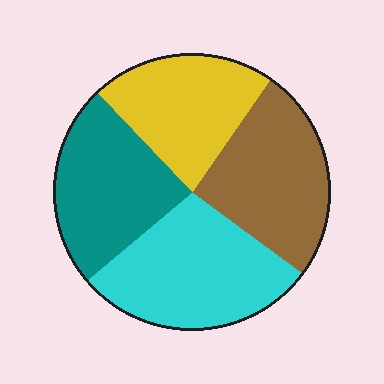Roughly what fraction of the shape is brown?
Brown takes up about one quarter (1/4) of the shape.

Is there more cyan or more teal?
Cyan.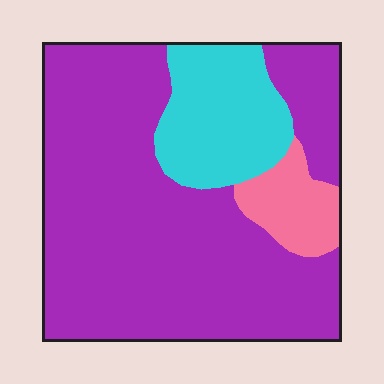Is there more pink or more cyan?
Cyan.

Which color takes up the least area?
Pink, at roughly 10%.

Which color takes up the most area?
Purple, at roughly 75%.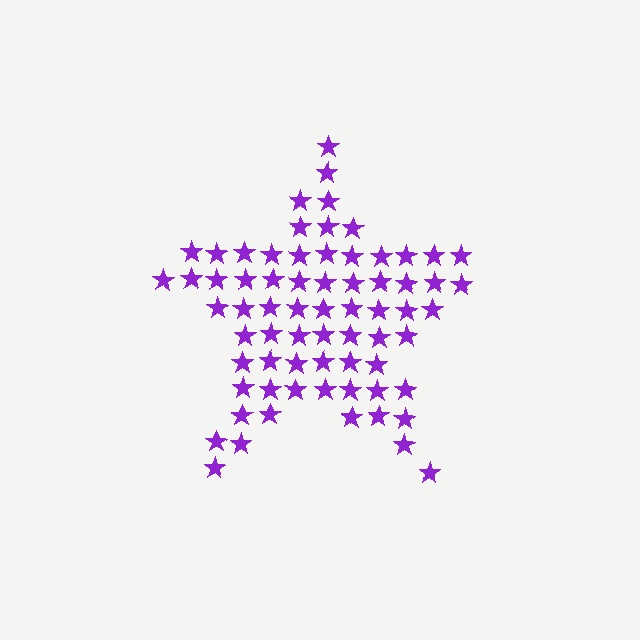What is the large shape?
The large shape is a star.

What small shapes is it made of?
It is made of small stars.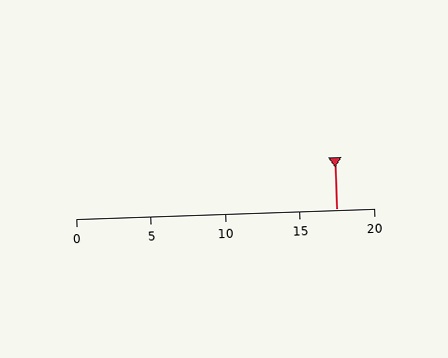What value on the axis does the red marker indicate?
The marker indicates approximately 17.5.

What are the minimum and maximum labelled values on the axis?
The axis runs from 0 to 20.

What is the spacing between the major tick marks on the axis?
The major ticks are spaced 5 apart.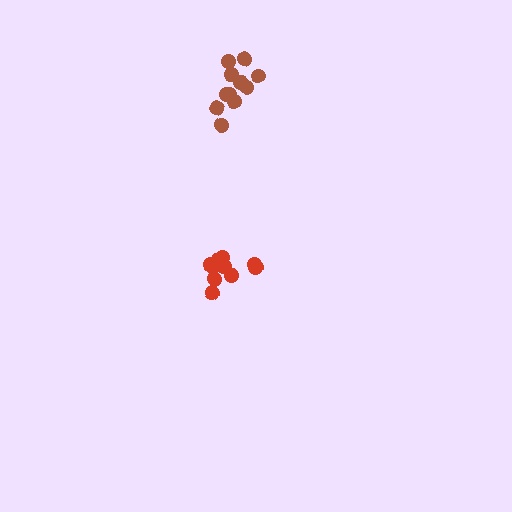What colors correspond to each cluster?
The clusters are colored: brown, red.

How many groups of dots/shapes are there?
There are 2 groups.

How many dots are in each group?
Group 1: 11 dots, Group 2: 10 dots (21 total).